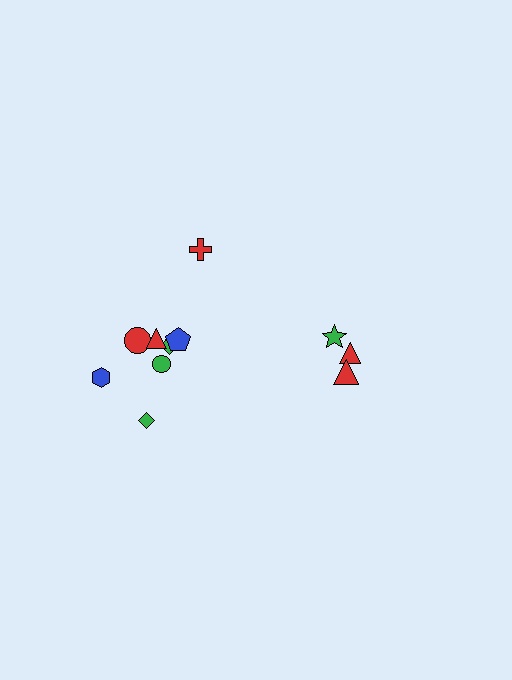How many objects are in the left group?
There are 8 objects.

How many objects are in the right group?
There are 3 objects.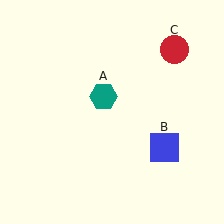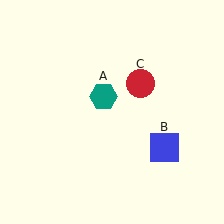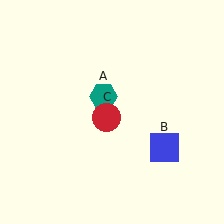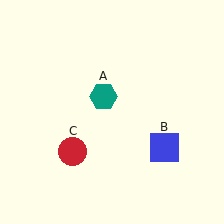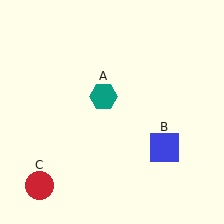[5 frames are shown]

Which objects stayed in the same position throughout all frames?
Teal hexagon (object A) and blue square (object B) remained stationary.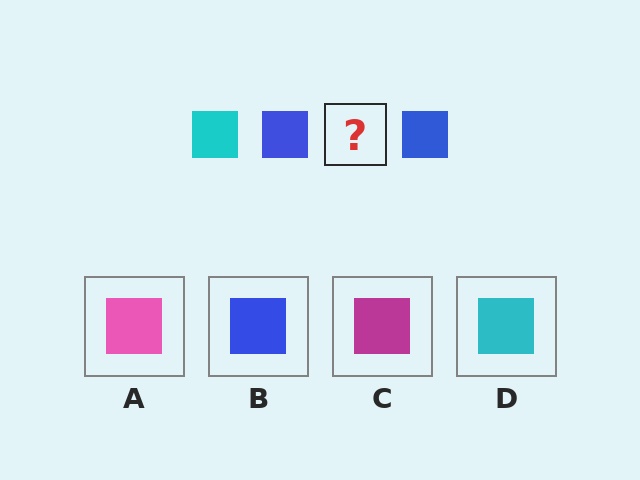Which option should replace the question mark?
Option D.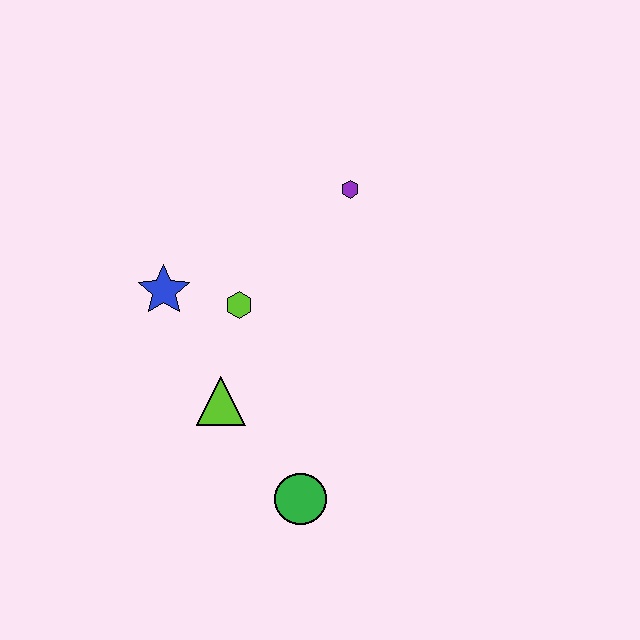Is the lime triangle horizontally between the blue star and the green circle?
Yes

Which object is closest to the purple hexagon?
The lime hexagon is closest to the purple hexagon.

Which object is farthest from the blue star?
The green circle is farthest from the blue star.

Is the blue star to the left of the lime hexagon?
Yes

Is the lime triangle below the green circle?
No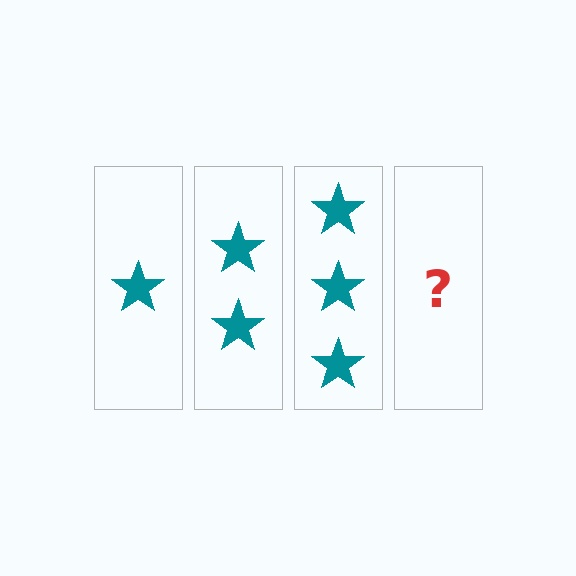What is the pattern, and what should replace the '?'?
The pattern is that each step adds one more star. The '?' should be 4 stars.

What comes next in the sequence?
The next element should be 4 stars.